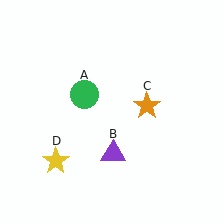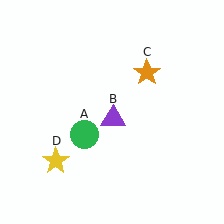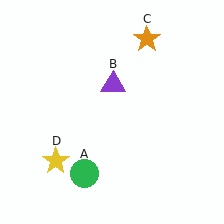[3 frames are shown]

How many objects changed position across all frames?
3 objects changed position: green circle (object A), purple triangle (object B), orange star (object C).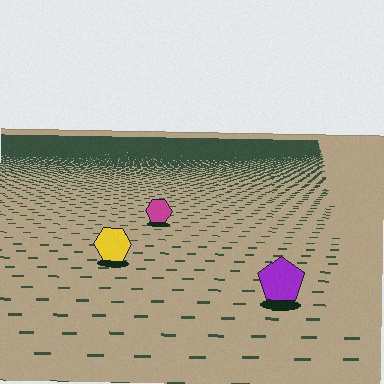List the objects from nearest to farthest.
From nearest to farthest: the purple pentagon, the yellow hexagon, the magenta hexagon.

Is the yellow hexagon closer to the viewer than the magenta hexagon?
Yes. The yellow hexagon is closer — you can tell from the texture gradient: the ground texture is coarser near it.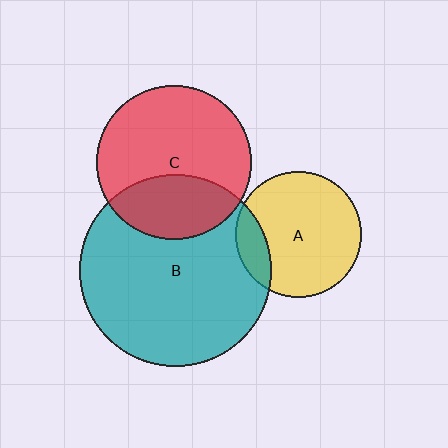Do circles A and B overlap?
Yes.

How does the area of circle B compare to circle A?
Approximately 2.3 times.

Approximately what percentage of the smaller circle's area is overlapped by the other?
Approximately 15%.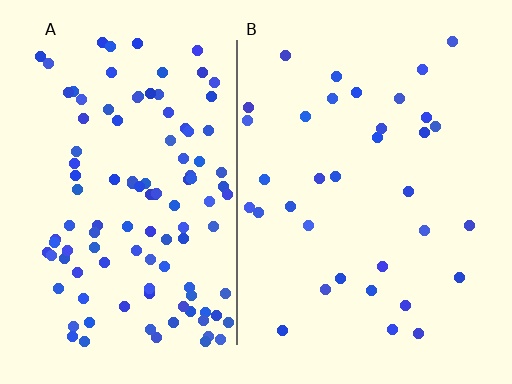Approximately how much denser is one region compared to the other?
Approximately 3.3× — region A over region B.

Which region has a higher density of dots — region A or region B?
A (the left).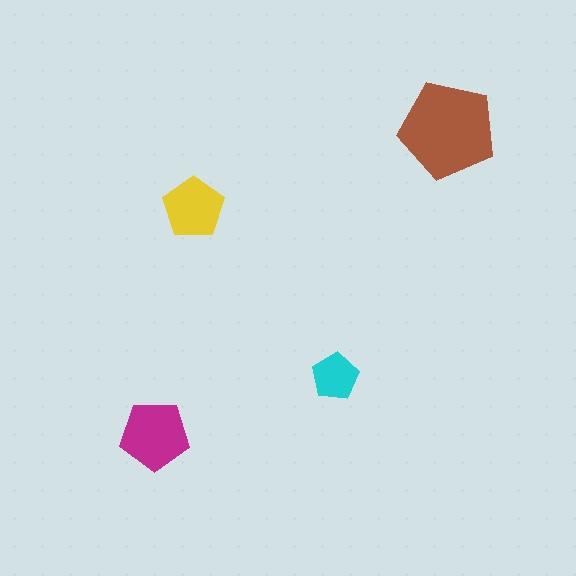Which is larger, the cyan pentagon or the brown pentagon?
The brown one.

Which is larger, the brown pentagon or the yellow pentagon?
The brown one.